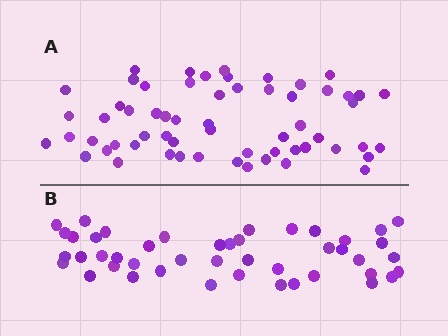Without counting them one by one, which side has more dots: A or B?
Region A (the top region) has more dots.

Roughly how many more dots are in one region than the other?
Region A has approximately 15 more dots than region B.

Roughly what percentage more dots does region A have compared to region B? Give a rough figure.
About 35% more.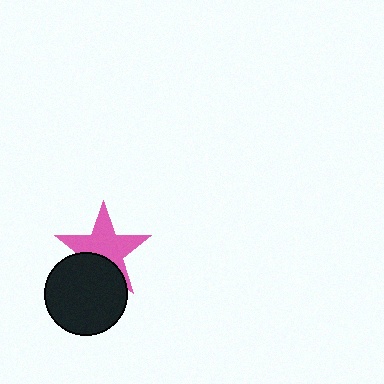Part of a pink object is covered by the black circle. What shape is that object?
It is a star.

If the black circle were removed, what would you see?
You would see the complete pink star.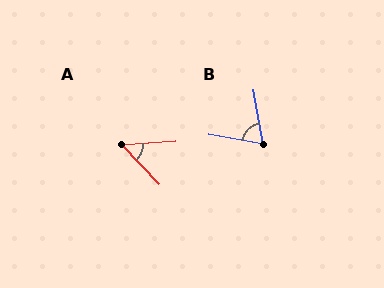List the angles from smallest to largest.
A (50°), B (71°).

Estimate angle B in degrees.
Approximately 71 degrees.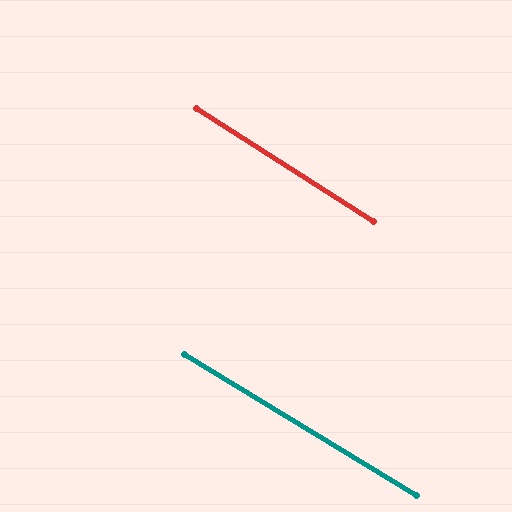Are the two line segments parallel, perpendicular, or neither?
Parallel — their directions differ by only 1.1°.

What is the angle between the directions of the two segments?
Approximately 1 degree.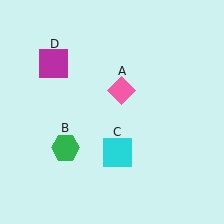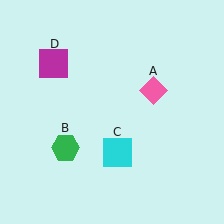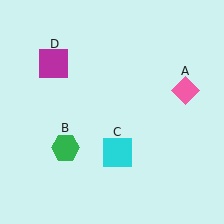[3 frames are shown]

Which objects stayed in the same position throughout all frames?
Green hexagon (object B) and cyan square (object C) and magenta square (object D) remained stationary.